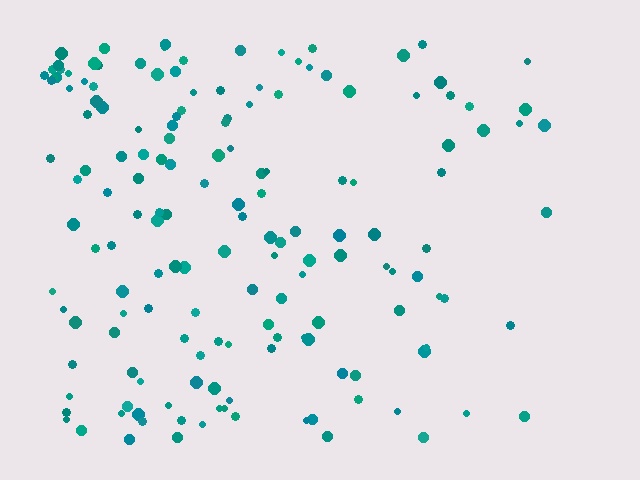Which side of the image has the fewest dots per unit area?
The right.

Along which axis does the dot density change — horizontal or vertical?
Horizontal.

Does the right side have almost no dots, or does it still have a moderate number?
Still a moderate number, just noticeably fewer than the left.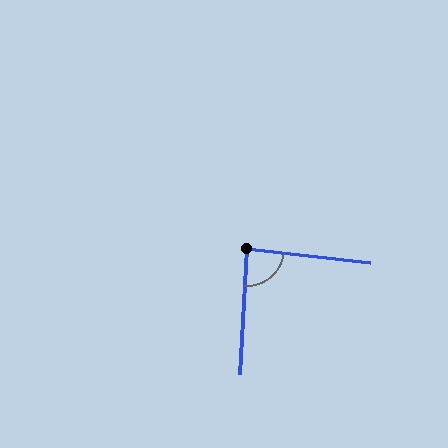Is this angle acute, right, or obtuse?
It is approximately a right angle.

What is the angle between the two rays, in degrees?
Approximately 87 degrees.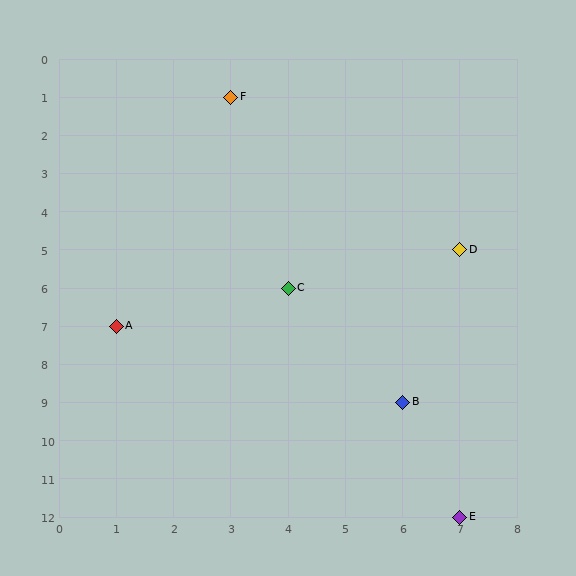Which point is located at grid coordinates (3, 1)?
Point F is at (3, 1).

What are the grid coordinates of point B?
Point B is at grid coordinates (6, 9).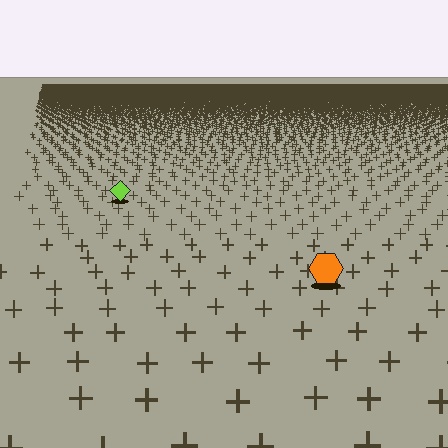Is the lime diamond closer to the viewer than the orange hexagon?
No. The orange hexagon is closer — you can tell from the texture gradient: the ground texture is coarser near it.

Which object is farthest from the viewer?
The lime diamond is farthest from the viewer. It appears smaller and the ground texture around it is denser.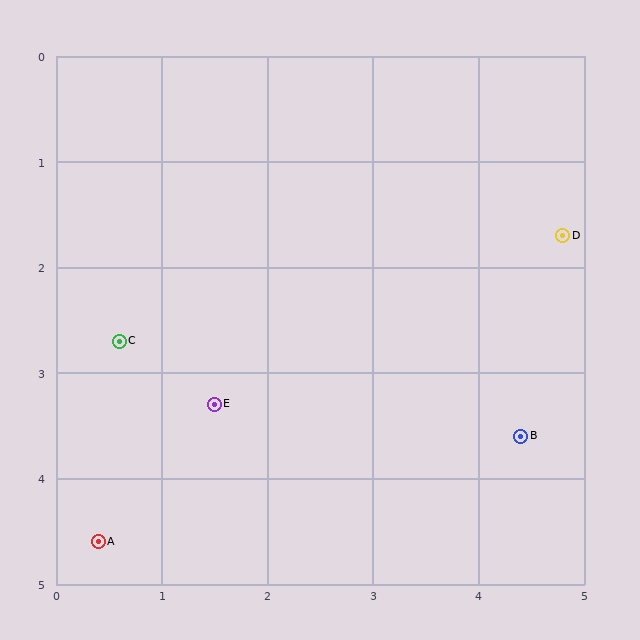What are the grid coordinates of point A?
Point A is at approximately (0.4, 4.6).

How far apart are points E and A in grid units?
Points E and A are about 1.7 grid units apart.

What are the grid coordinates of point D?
Point D is at approximately (4.8, 1.7).